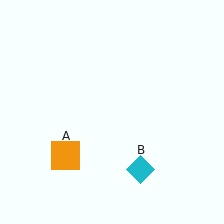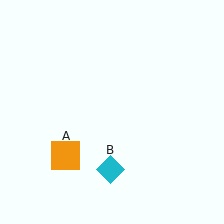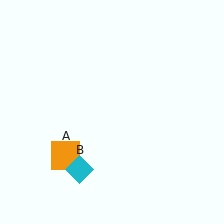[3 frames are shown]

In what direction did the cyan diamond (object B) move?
The cyan diamond (object B) moved left.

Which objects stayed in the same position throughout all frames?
Orange square (object A) remained stationary.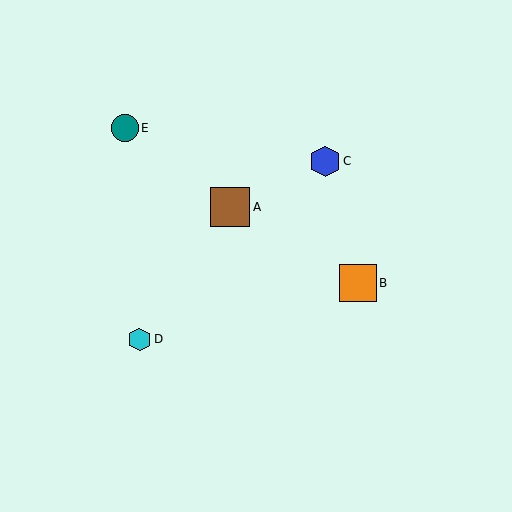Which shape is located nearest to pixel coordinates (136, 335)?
The cyan hexagon (labeled D) at (140, 339) is nearest to that location.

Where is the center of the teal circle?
The center of the teal circle is at (125, 128).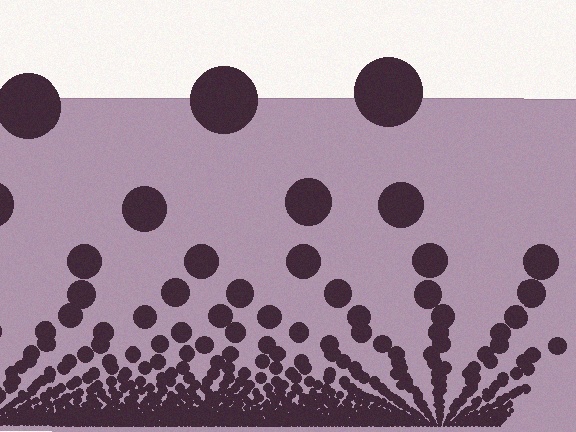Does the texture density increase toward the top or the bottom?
Density increases toward the bottom.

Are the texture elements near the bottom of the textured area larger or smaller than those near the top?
Smaller. The gradient is inverted — elements near the bottom are smaller and denser.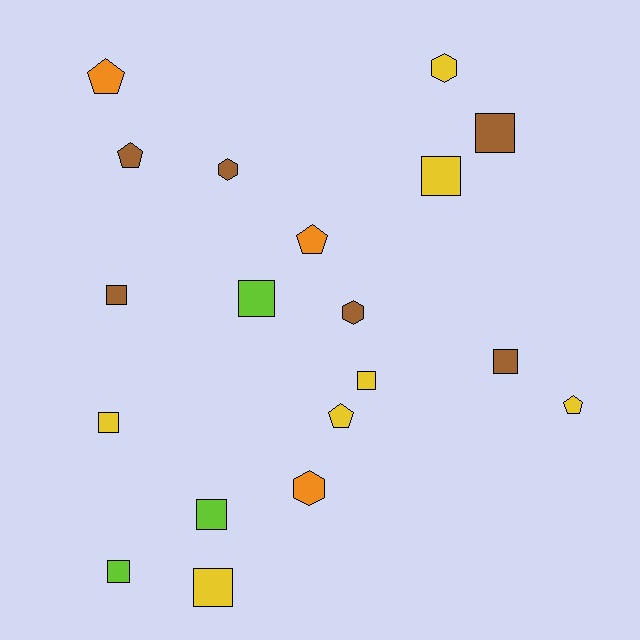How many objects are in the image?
There are 19 objects.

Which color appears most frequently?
Yellow, with 7 objects.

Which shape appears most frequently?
Square, with 10 objects.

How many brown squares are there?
There are 3 brown squares.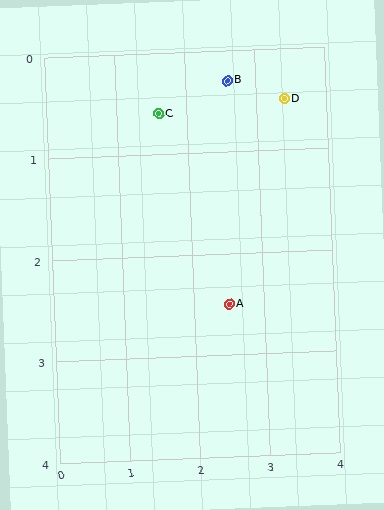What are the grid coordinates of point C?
Point C is at approximately (1.6, 0.6).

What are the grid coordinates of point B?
Point B is at approximately (2.6, 0.3).